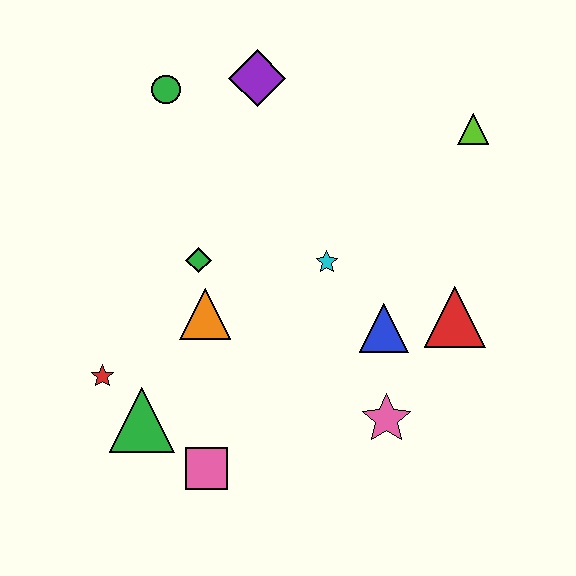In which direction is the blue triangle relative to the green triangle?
The blue triangle is to the right of the green triangle.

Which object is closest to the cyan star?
The blue triangle is closest to the cyan star.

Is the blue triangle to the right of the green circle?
Yes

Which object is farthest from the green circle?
The pink star is farthest from the green circle.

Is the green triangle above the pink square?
Yes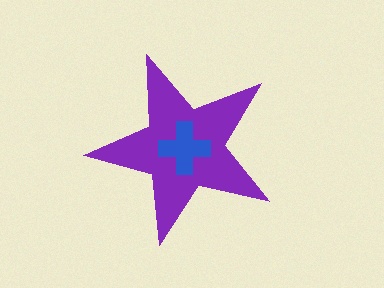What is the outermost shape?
The purple star.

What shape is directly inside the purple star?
The blue cross.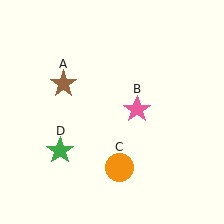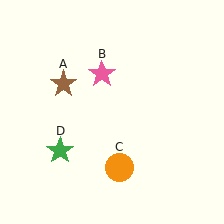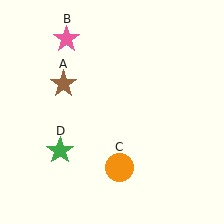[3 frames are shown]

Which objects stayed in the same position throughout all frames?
Brown star (object A) and orange circle (object C) and green star (object D) remained stationary.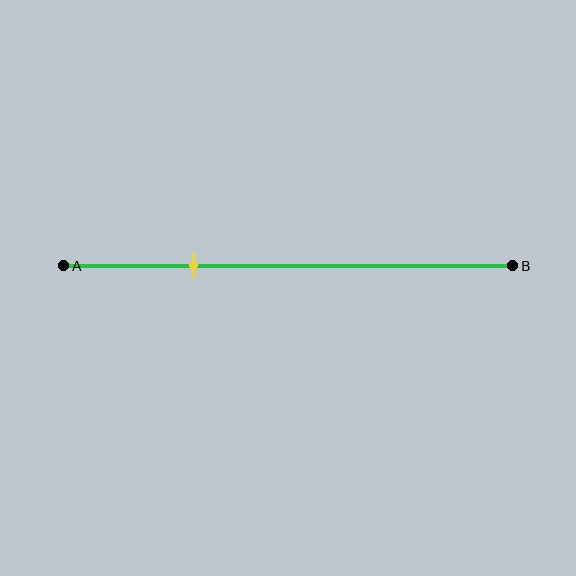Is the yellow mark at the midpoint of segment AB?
No, the mark is at about 30% from A, not at the 50% midpoint.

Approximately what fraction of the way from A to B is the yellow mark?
The yellow mark is approximately 30% of the way from A to B.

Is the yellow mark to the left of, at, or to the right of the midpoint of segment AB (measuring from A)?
The yellow mark is to the left of the midpoint of segment AB.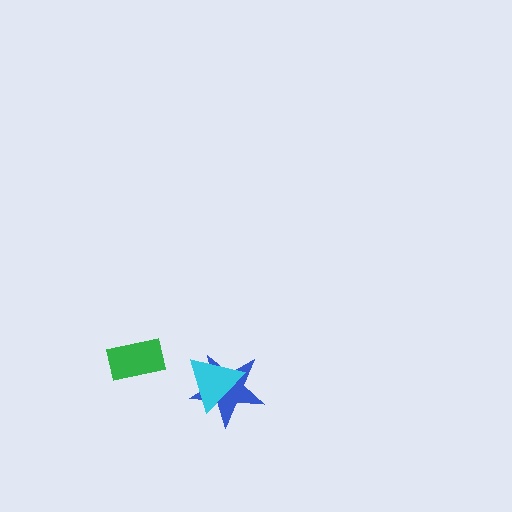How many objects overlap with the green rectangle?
0 objects overlap with the green rectangle.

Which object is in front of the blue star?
The cyan triangle is in front of the blue star.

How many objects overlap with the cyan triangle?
1 object overlaps with the cyan triangle.